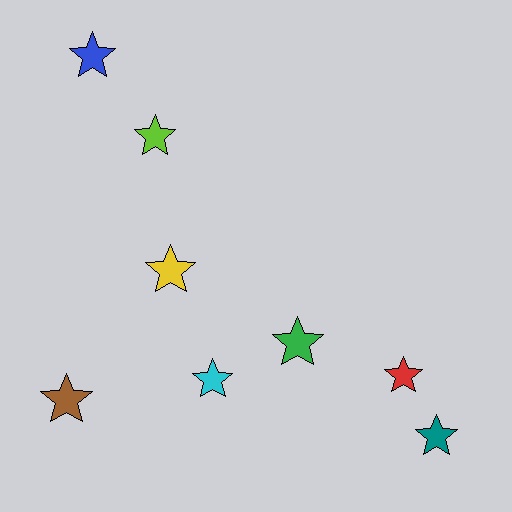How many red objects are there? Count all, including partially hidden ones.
There is 1 red object.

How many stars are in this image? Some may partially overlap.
There are 8 stars.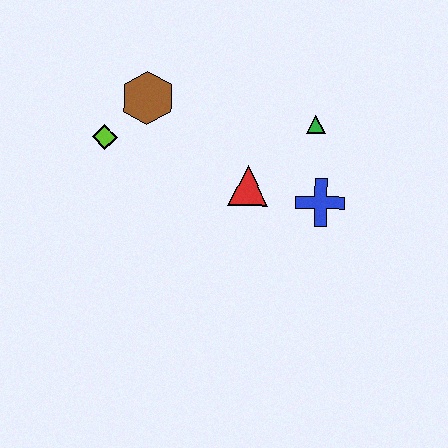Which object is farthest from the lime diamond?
The blue cross is farthest from the lime diamond.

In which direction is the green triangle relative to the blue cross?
The green triangle is above the blue cross.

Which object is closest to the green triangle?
The blue cross is closest to the green triangle.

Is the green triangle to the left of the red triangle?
No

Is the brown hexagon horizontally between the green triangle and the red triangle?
No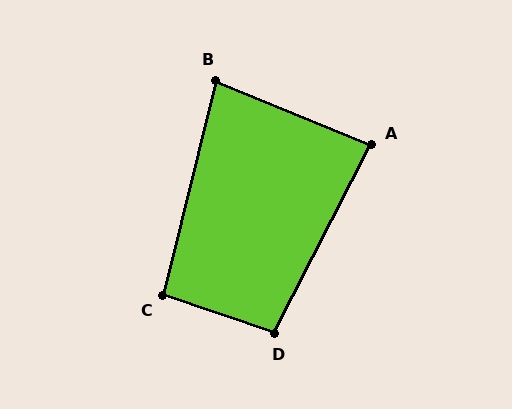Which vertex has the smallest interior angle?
B, at approximately 82 degrees.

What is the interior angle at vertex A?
Approximately 85 degrees (acute).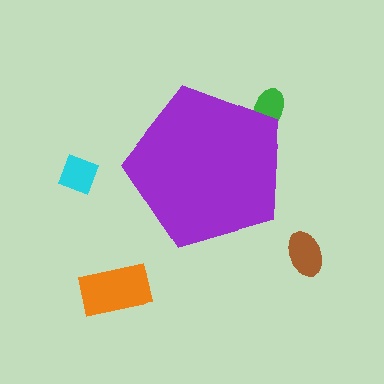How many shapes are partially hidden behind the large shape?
1 shape is partially hidden.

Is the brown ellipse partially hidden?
No, the brown ellipse is fully visible.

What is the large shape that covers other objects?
A purple pentagon.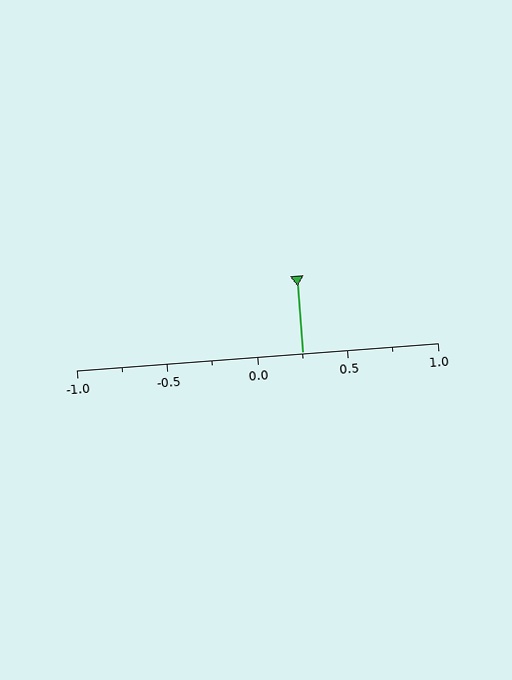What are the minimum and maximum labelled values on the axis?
The axis runs from -1.0 to 1.0.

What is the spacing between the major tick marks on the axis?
The major ticks are spaced 0.5 apart.